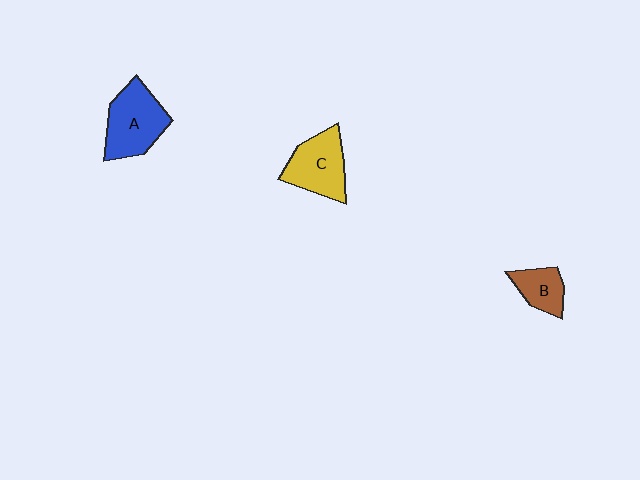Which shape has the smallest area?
Shape B (brown).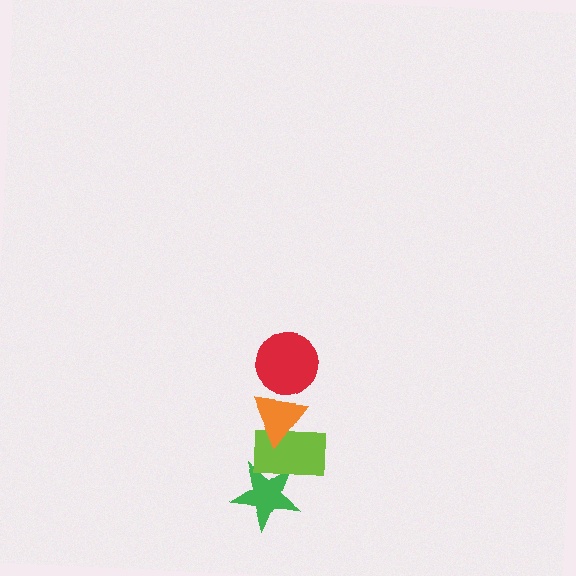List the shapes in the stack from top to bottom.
From top to bottom: the red circle, the orange triangle, the lime rectangle, the green star.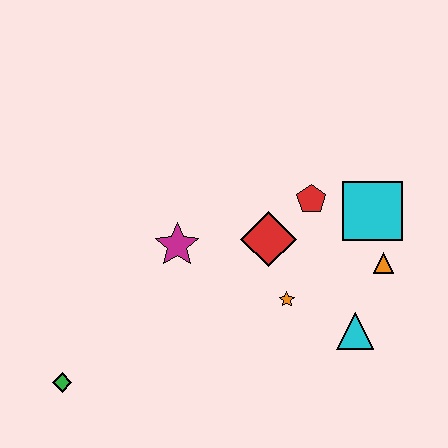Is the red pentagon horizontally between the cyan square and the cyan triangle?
No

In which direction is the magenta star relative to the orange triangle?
The magenta star is to the left of the orange triangle.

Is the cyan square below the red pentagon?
Yes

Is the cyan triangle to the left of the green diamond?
No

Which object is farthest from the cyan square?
The green diamond is farthest from the cyan square.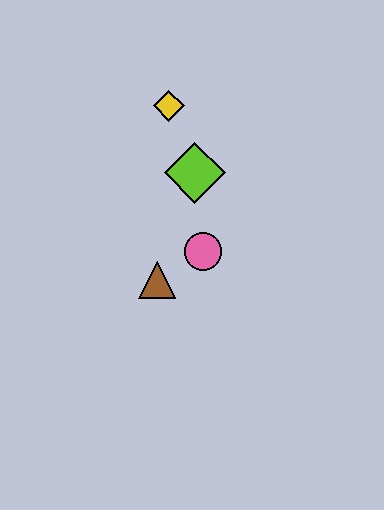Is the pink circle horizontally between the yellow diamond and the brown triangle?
No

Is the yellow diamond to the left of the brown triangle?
No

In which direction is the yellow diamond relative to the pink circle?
The yellow diamond is above the pink circle.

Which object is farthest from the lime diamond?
The brown triangle is farthest from the lime diamond.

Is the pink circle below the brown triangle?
No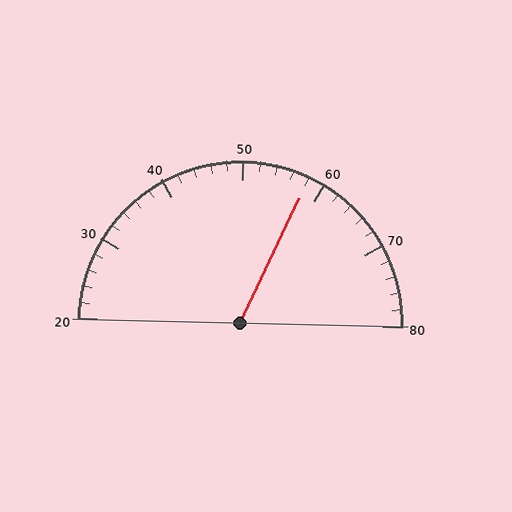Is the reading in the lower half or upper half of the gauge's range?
The reading is in the upper half of the range (20 to 80).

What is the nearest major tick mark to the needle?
The nearest major tick mark is 60.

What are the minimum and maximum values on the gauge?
The gauge ranges from 20 to 80.